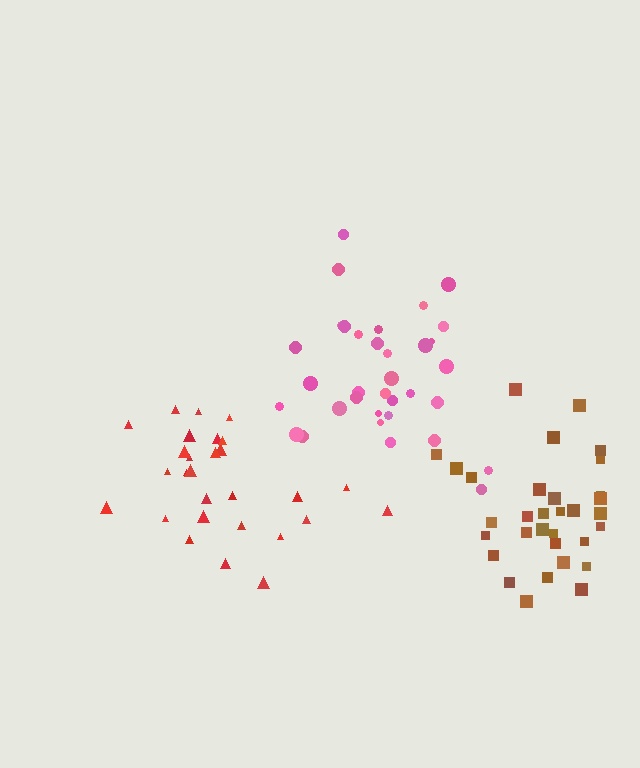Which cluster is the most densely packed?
Red.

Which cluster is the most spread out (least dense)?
Brown.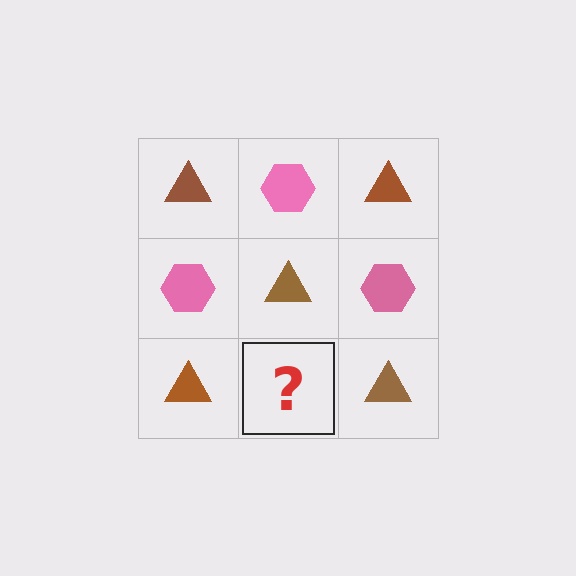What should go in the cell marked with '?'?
The missing cell should contain a pink hexagon.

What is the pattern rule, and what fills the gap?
The rule is that it alternates brown triangle and pink hexagon in a checkerboard pattern. The gap should be filled with a pink hexagon.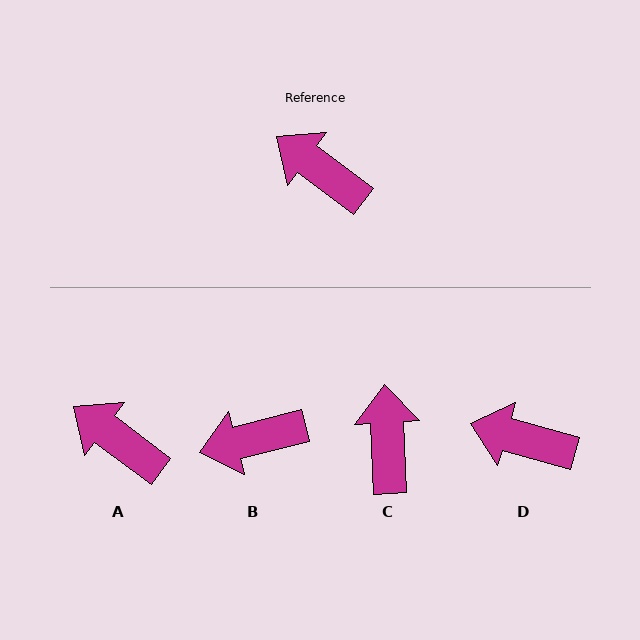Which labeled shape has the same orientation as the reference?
A.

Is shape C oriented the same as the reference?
No, it is off by about 50 degrees.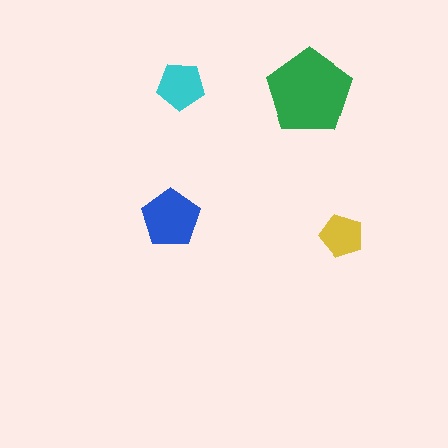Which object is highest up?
The cyan pentagon is topmost.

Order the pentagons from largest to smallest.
the green one, the blue one, the cyan one, the yellow one.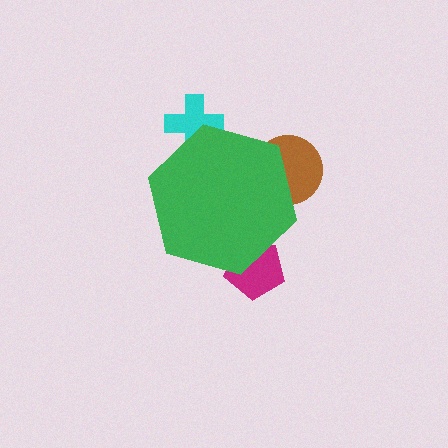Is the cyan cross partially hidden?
Yes, the cyan cross is partially hidden behind the green hexagon.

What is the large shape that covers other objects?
A green hexagon.